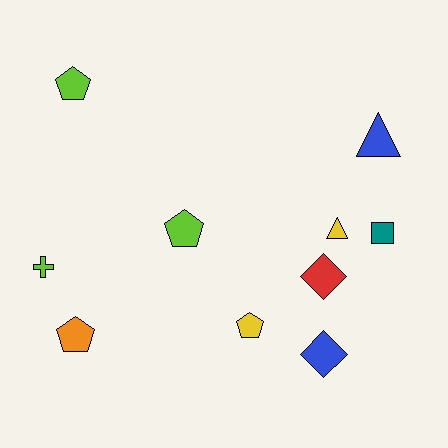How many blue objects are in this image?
There are 2 blue objects.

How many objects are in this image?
There are 10 objects.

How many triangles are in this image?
There are 2 triangles.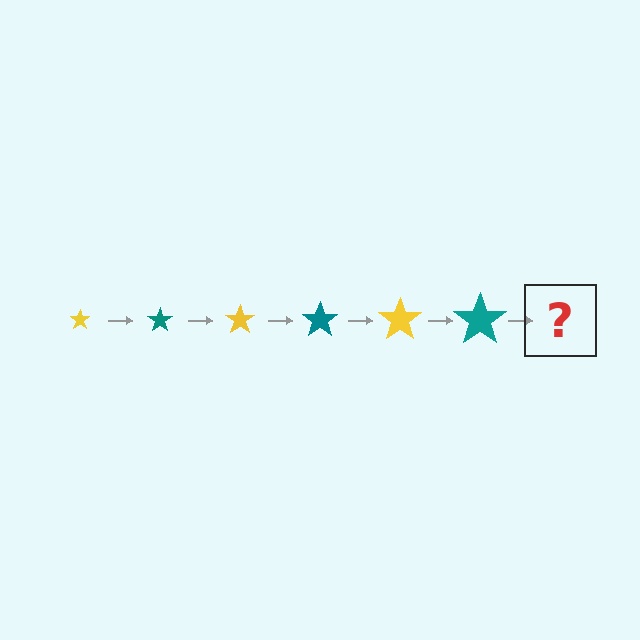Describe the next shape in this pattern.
It should be a yellow star, larger than the previous one.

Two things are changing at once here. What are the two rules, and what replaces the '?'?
The two rules are that the star grows larger each step and the color cycles through yellow and teal. The '?' should be a yellow star, larger than the previous one.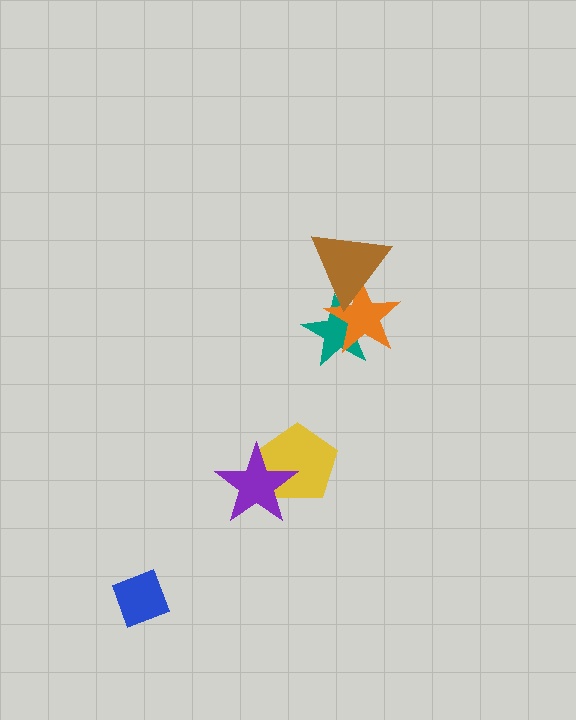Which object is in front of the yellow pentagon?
The purple star is in front of the yellow pentagon.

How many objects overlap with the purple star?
1 object overlaps with the purple star.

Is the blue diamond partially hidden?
No, no other shape covers it.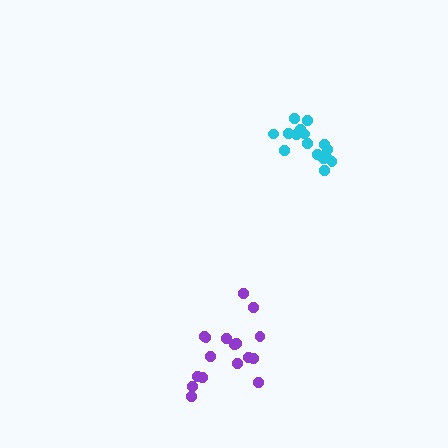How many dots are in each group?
Group 1: 17 dots, Group 2: 16 dots (33 total).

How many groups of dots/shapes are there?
There are 2 groups.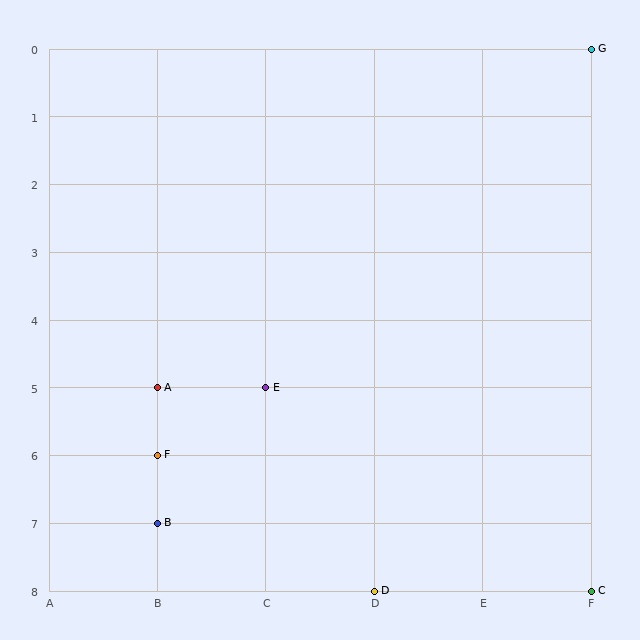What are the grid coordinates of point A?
Point A is at grid coordinates (B, 5).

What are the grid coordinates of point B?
Point B is at grid coordinates (B, 7).